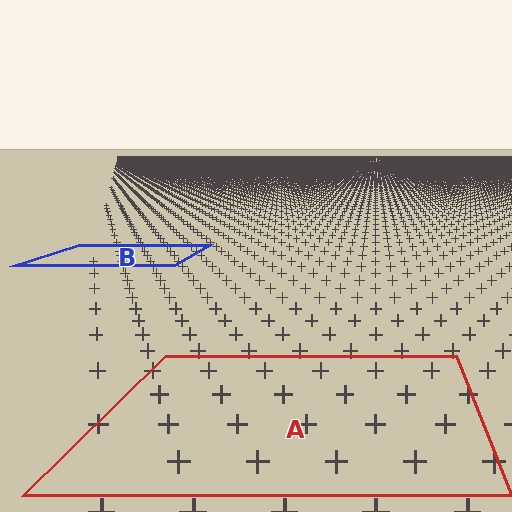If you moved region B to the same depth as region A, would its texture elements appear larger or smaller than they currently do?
They would appear larger. At a closer depth, the same texture elements are projected at a bigger on-screen size.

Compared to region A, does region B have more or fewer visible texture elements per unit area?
Region B has more texture elements per unit area — they are packed more densely because it is farther away.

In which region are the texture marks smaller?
The texture marks are smaller in region B, because it is farther away.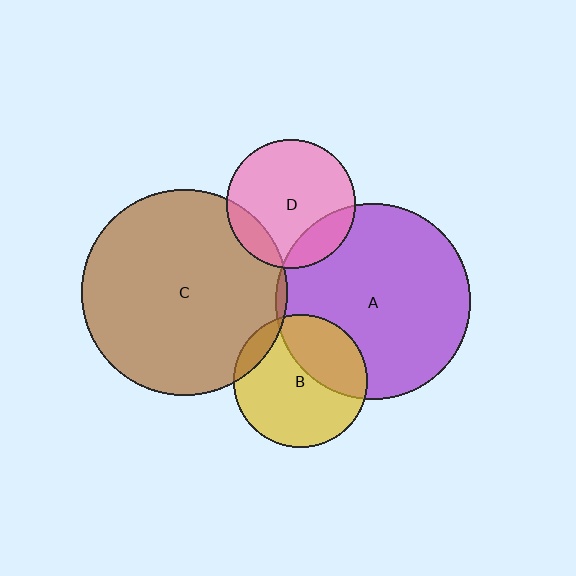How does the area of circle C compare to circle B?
Approximately 2.4 times.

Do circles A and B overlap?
Yes.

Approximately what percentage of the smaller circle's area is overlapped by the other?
Approximately 35%.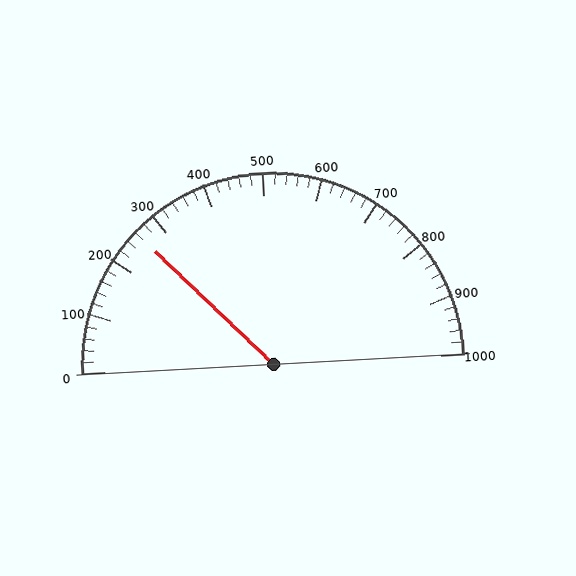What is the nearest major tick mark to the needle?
The nearest major tick mark is 300.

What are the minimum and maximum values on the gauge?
The gauge ranges from 0 to 1000.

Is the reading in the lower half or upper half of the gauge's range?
The reading is in the lower half of the range (0 to 1000).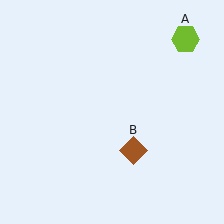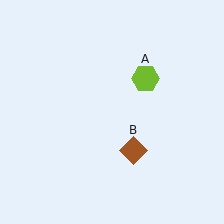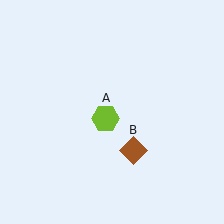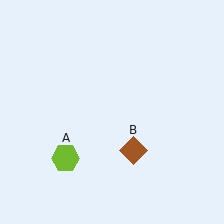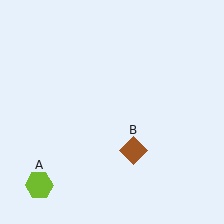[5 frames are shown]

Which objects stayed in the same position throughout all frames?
Brown diamond (object B) remained stationary.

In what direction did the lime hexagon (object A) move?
The lime hexagon (object A) moved down and to the left.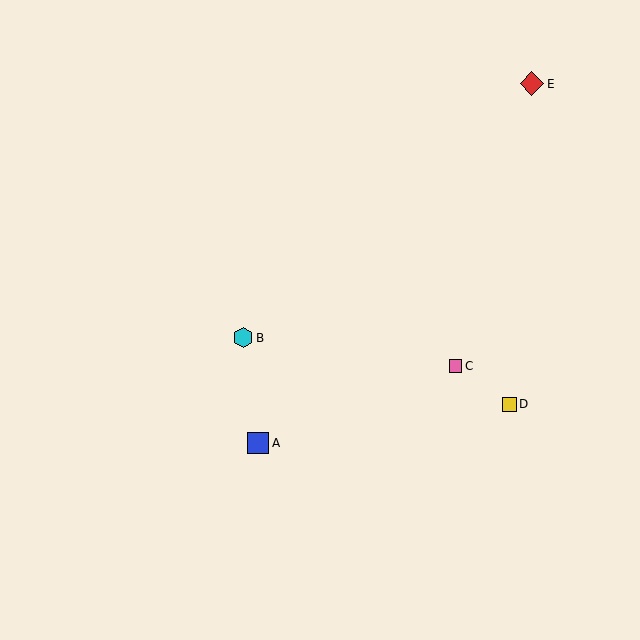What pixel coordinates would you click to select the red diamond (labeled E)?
Click at (532, 84) to select the red diamond E.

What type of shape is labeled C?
Shape C is a pink square.